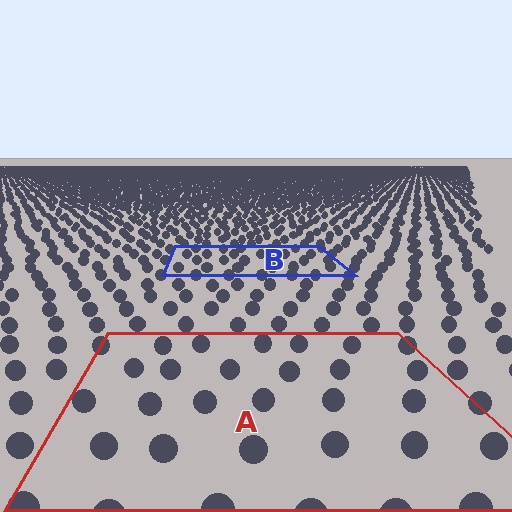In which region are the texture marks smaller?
The texture marks are smaller in region B, because it is farther away.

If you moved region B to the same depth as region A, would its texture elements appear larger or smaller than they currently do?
They would appear larger. At a closer depth, the same texture elements are projected at a bigger on-screen size.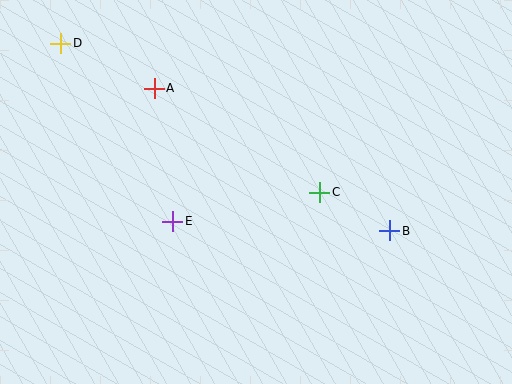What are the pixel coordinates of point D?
Point D is at (61, 43).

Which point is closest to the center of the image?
Point C at (320, 192) is closest to the center.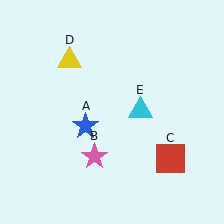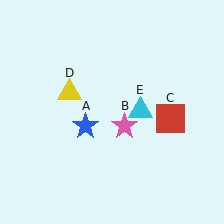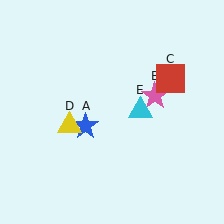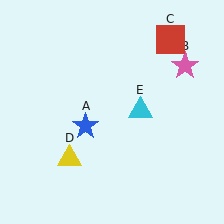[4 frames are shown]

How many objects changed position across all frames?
3 objects changed position: pink star (object B), red square (object C), yellow triangle (object D).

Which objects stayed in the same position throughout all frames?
Blue star (object A) and cyan triangle (object E) remained stationary.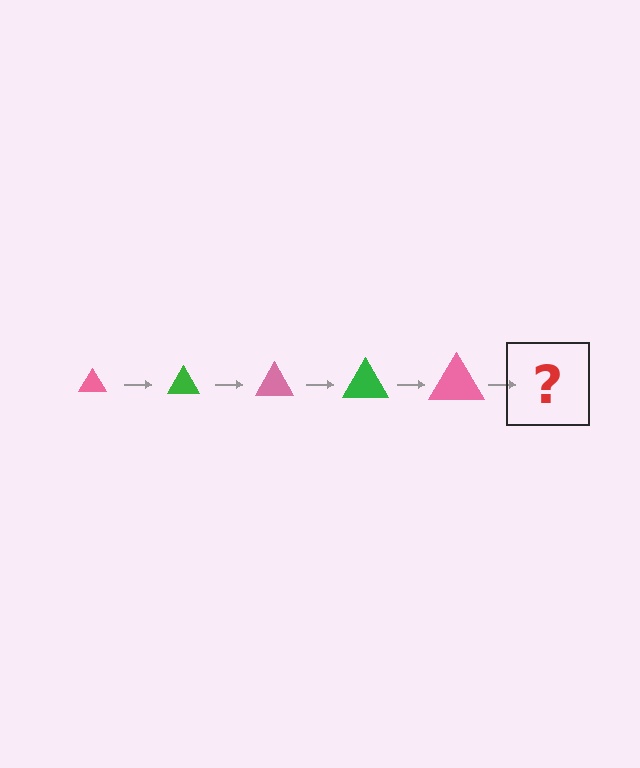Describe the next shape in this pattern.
It should be a green triangle, larger than the previous one.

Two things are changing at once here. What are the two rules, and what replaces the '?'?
The two rules are that the triangle grows larger each step and the color cycles through pink and green. The '?' should be a green triangle, larger than the previous one.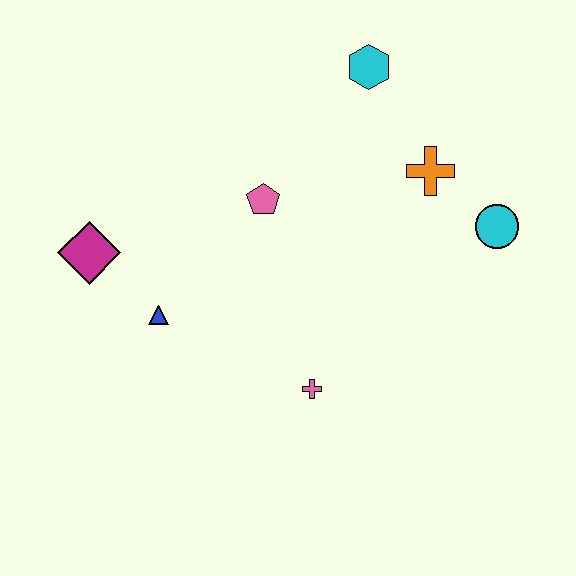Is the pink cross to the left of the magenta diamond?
No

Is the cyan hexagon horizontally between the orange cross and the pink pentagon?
Yes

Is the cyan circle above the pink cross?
Yes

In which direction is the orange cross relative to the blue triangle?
The orange cross is to the right of the blue triangle.